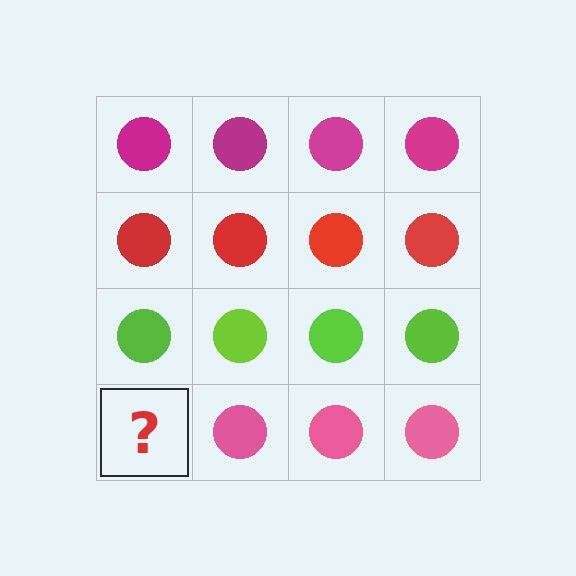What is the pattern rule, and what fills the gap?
The rule is that each row has a consistent color. The gap should be filled with a pink circle.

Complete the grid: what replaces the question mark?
The question mark should be replaced with a pink circle.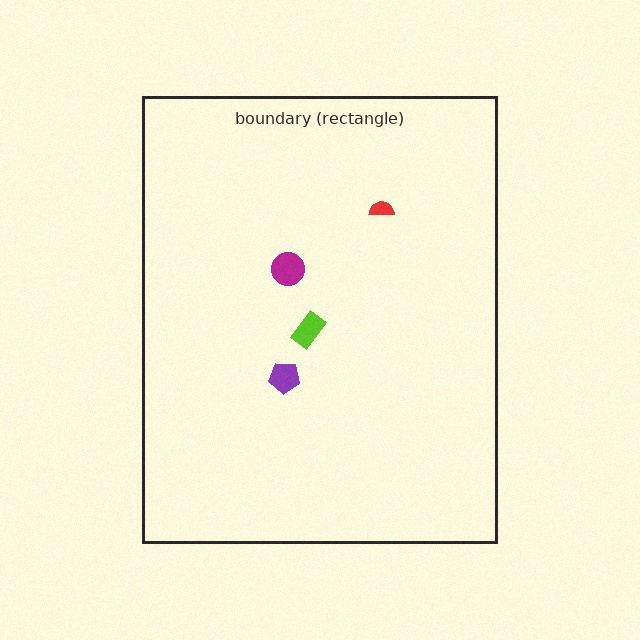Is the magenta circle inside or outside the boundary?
Inside.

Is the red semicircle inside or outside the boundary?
Inside.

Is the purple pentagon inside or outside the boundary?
Inside.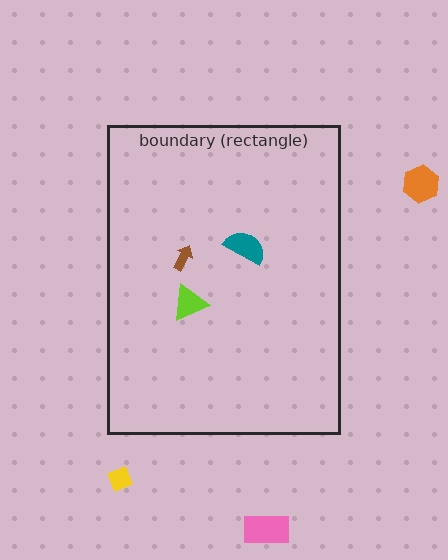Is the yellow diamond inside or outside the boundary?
Outside.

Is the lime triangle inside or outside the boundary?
Inside.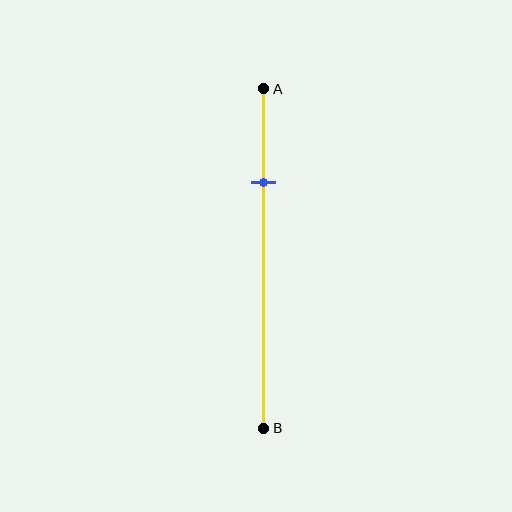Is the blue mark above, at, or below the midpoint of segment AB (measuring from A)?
The blue mark is above the midpoint of segment AB.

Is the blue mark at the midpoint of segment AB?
No, the mark is at about 30% from A, not at the 50% midpoint.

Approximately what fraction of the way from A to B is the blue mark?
The blue mark is approximately 30% of the way from A to B.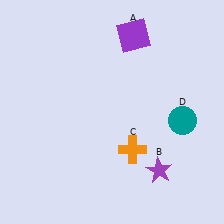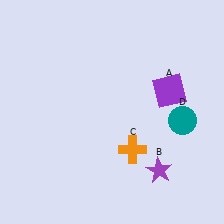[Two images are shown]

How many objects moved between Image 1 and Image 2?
1 object moved between the two images.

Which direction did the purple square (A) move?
The purple square (A) moved down.